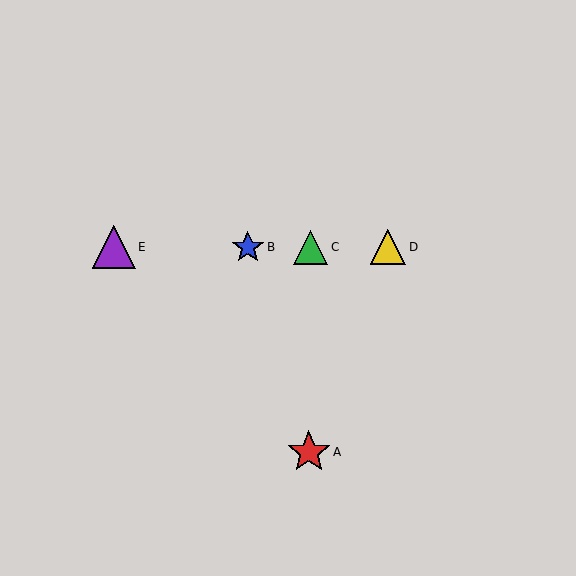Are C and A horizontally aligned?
No, C is at y≈247 and A is at y≈452.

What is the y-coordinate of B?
Object B is at y≈247.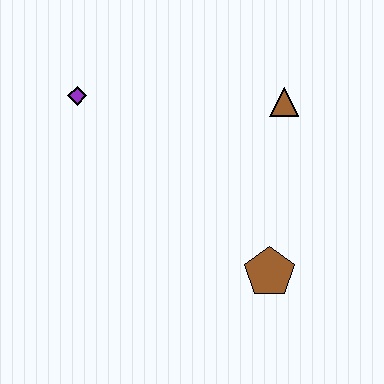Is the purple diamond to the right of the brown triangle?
No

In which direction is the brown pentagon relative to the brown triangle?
The brown pentagon is below the brown triangle.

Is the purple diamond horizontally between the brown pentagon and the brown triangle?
No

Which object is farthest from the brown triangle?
The purple diamond is farthest from the brown triangle.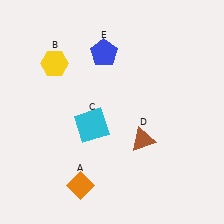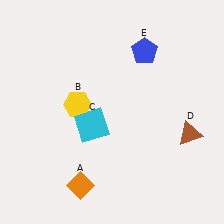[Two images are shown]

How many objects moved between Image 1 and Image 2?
3 objects moved between the two images.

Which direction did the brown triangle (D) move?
The brown triangle (D) moved right.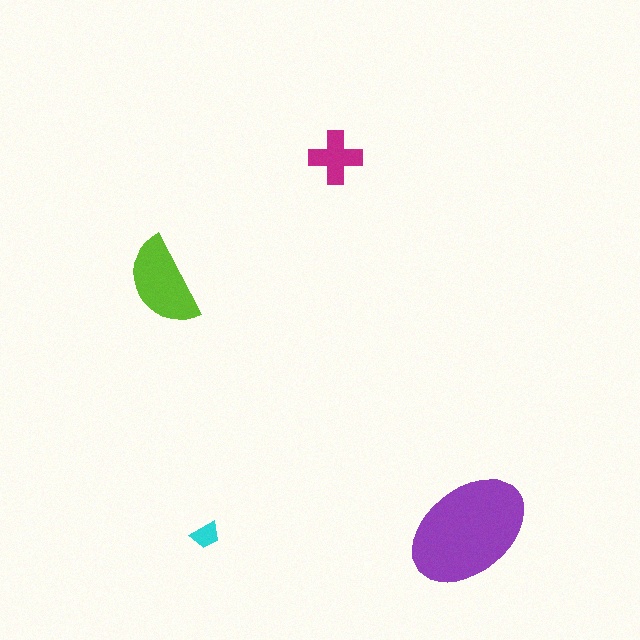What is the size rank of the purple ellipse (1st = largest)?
1st.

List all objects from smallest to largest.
The cyan trapezoid, the magenta cross, the lime semicircle, the purple ellipse.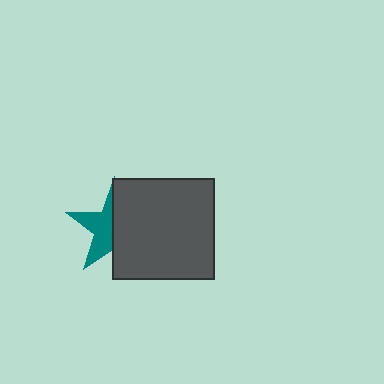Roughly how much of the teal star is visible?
A small part of it is visible (roughly 44%).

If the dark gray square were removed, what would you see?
You would see the complete teal star.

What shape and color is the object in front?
The object in front is a dark gray square.